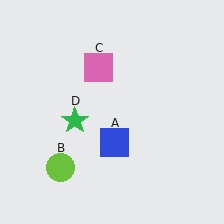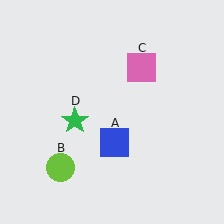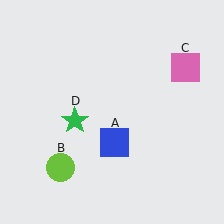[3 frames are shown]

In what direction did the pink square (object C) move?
The pink square (object C) moved right.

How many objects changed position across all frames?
1 object changed position: pink square (object C).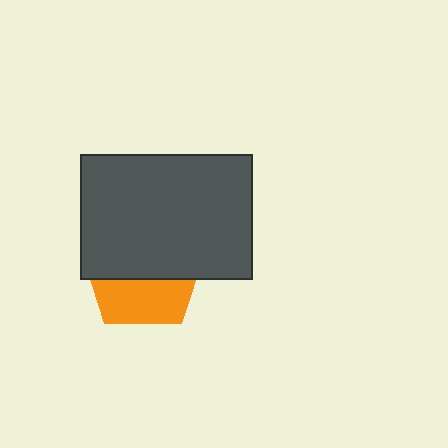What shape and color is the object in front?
The object in front is a dark gray rectangle.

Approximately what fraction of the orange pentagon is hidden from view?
Roughly 60% of the orange pentagon is hidden behind the dark gray rectangle.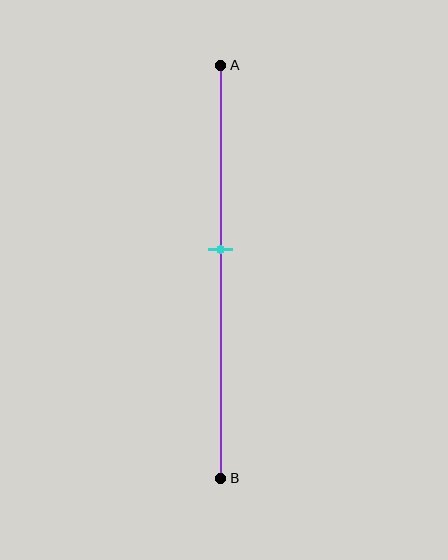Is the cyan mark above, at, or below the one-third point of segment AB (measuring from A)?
The cyan mark is below the one-third point of segment AB.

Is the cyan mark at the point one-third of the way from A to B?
No, the mark is at about 45% from A, not at the 33% one-third point.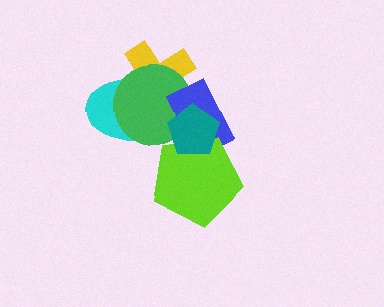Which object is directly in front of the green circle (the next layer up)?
The blue rectangle is directly in front of the green circle.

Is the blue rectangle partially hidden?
Yes, it is partially covered by another shape.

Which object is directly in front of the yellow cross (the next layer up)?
The green circle is directly in front of the yellow cross.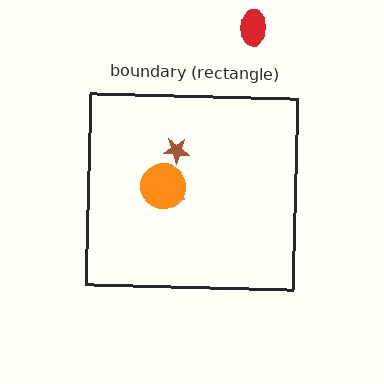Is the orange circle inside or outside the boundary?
Inside.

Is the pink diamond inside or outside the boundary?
Inside.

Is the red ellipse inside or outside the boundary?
Outside.